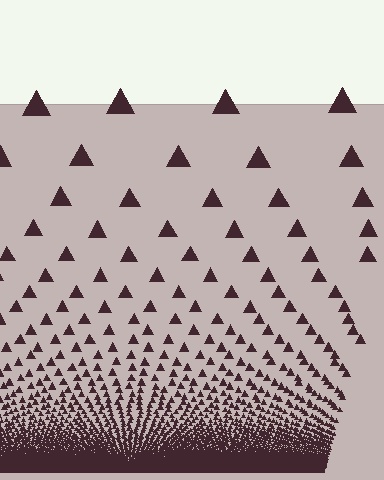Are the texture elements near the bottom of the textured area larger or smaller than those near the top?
Smaller. The gradient is inverted — elements near the bottom are smaller and denser.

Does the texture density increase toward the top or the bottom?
Density increases toward the bottom.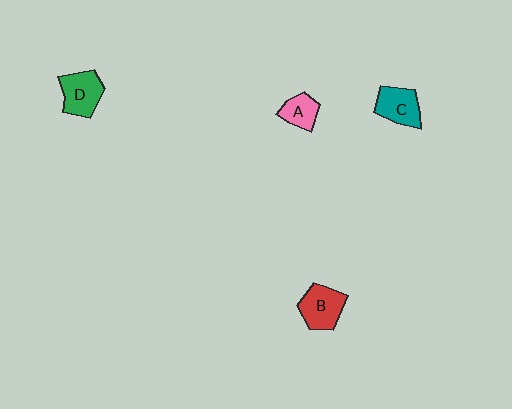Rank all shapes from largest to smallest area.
From largest to smallest: B (red), D (green), C (teal), A (pink).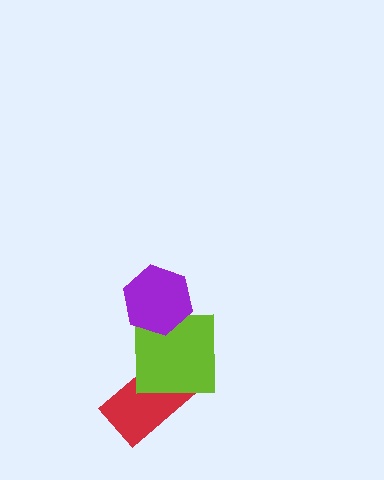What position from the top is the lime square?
The lime square is 2nd from the top.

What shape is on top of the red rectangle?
The lime square is on top of the red rectangle.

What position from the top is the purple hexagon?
The purple hexagon is 1st from the top.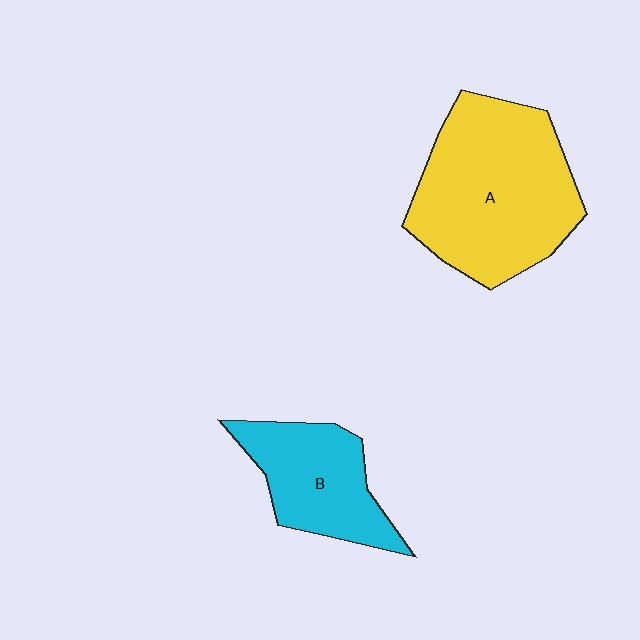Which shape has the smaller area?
Shape B (cyan).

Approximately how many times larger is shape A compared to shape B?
Approximately 1.8 times.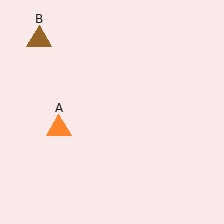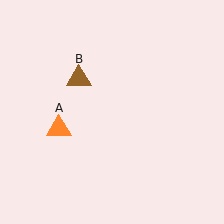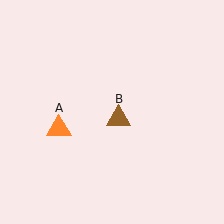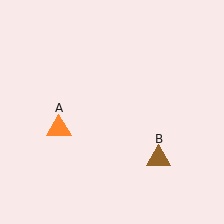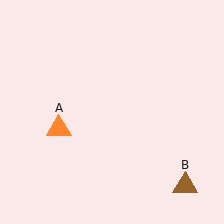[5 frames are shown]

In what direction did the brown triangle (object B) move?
The brown triangle (object B) moved down and to the right.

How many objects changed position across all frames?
1 object changed position: brown triangle (object B).